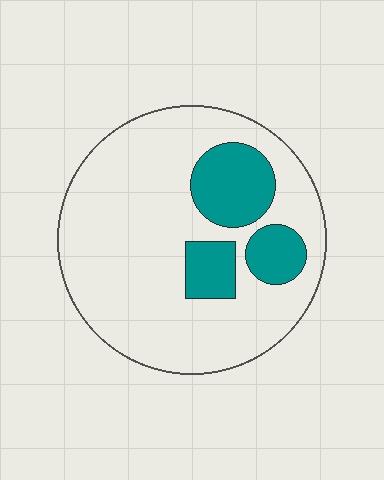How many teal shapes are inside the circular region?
3.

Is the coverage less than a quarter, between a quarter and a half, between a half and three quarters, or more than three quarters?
Less than a quarter.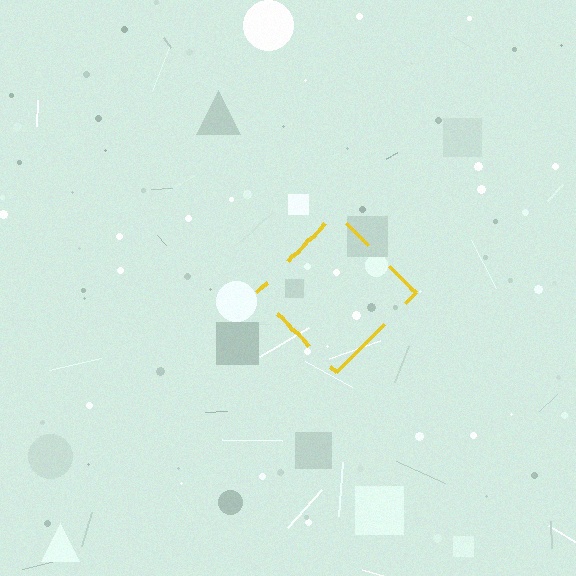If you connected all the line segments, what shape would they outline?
They would outline a diamond.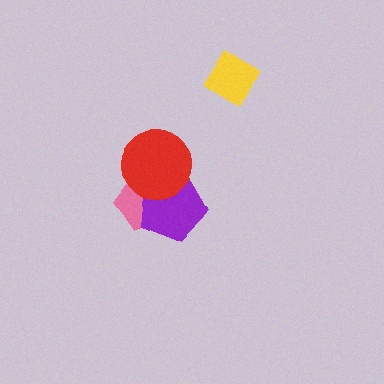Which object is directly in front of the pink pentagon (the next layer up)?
The purple pentagon is directly in front of the pink pentagon.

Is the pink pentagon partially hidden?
Yes, it is partially covered by another shape.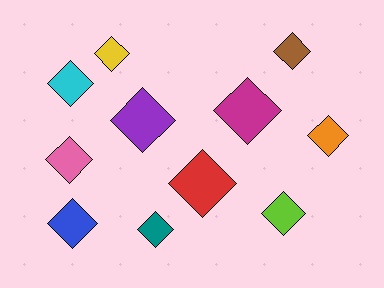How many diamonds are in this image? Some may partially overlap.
There are 11 diamonds.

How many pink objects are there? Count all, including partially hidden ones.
There is 1 pink object.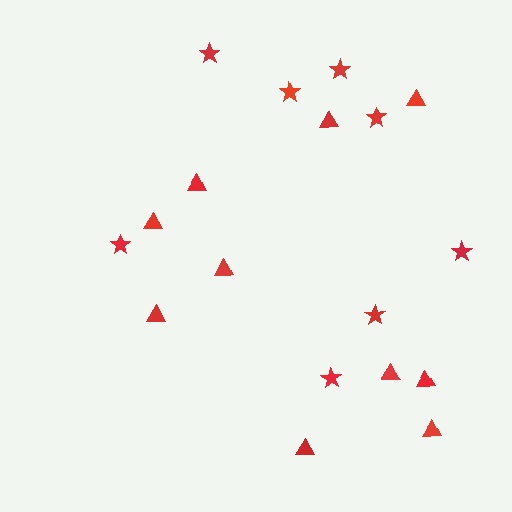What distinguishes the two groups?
There are 2 groups: one group of triangles (10) and one group of stars (8).